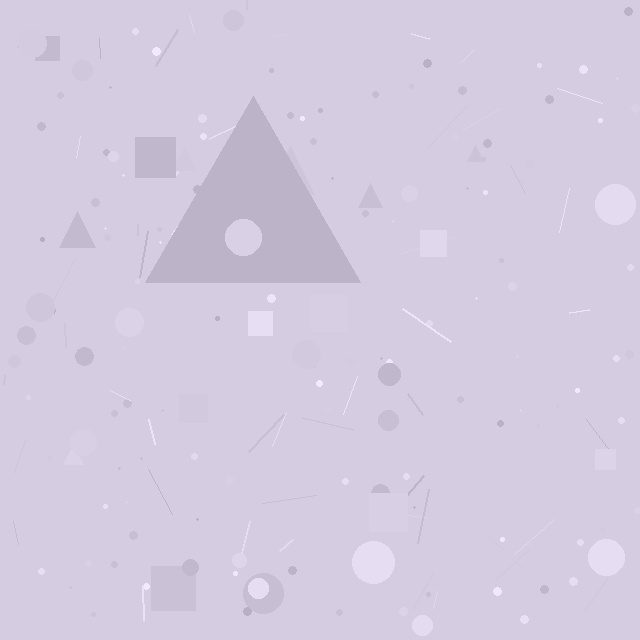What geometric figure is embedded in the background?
A triangle is embedded in the background.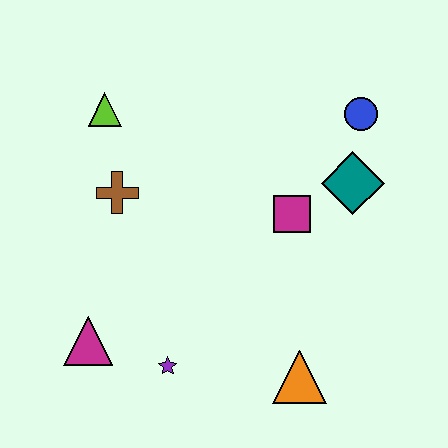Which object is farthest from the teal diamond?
The magenta triangle is farthest from the teal diamond.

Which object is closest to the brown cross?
The lime triangle is closest to the brown cross.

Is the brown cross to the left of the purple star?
Yes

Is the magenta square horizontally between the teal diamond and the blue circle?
No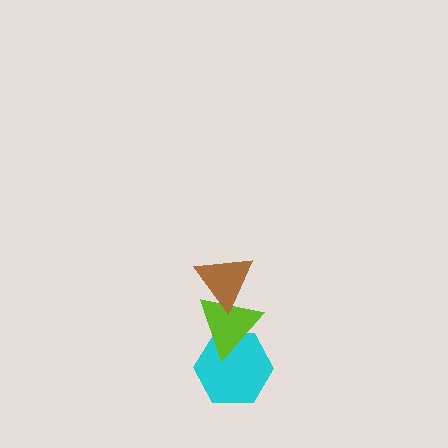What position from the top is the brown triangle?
The brown triangle is 1st from the top.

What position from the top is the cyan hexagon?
The cyan hexagon is 3rd from the top.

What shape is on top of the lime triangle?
The brown triangle is on top of the lime triangle.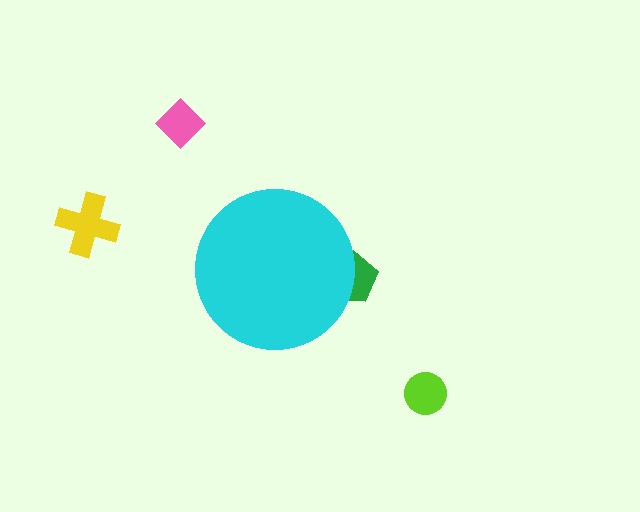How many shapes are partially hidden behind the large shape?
1 shape is partially hidden.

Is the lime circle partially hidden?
No, the lime circle is fully visible.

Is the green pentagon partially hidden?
Yes, the green pentagon is partially hidden behind the cyan circle.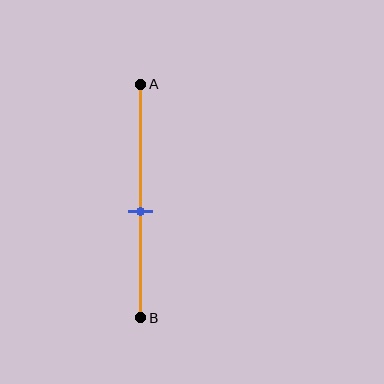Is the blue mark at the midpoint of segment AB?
No, the mark is at about 55% from A, not at the 50% midpoint.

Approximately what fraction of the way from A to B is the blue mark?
The blue mark is approximately 55% of the way from A to B.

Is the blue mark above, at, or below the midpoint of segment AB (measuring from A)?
The blue mark is below the midpoint of segment AB.